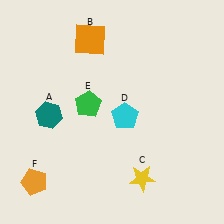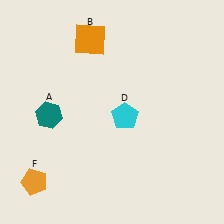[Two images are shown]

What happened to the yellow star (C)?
The yellow star (C) was removed in Image 2. It was in the bottom-right area of Image 1.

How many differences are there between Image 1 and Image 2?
There are 2 differences between the two images.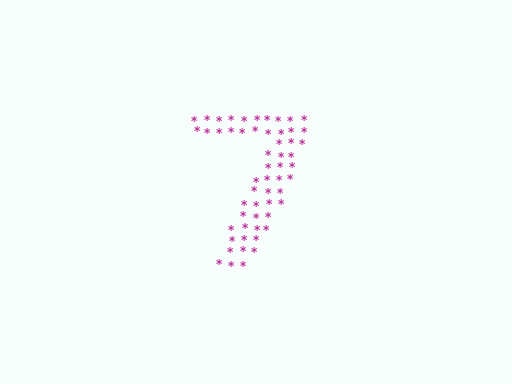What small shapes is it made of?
It is made of small asterisks.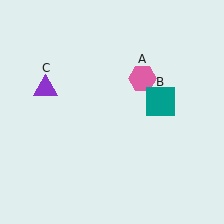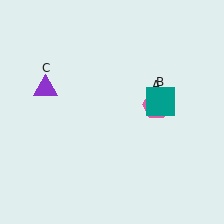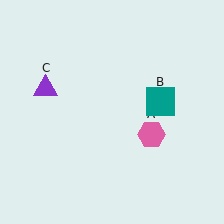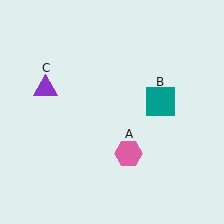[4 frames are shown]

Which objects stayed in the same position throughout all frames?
Teal square (object B) and purple triangle (object C) remained stationary.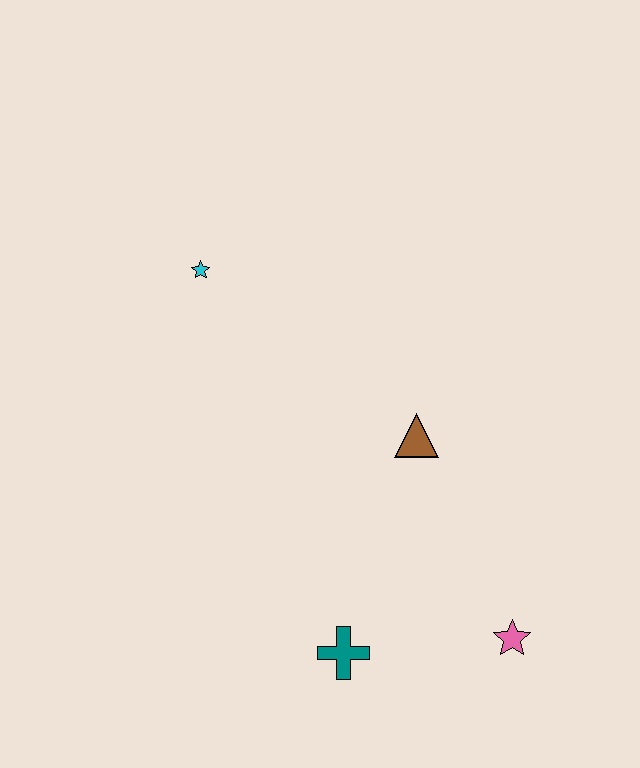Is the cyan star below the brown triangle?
No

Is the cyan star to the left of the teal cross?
Yes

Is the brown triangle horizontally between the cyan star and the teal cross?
No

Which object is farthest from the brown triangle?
The cyan star is farthest from the brown triangle.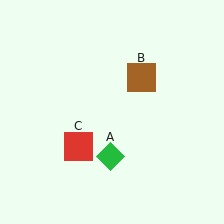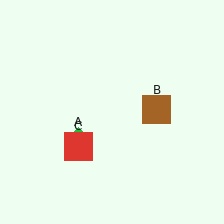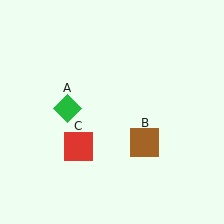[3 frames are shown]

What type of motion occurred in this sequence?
The green diamond (object A), brown square (object B) rotated clockwise around the center of the scene.